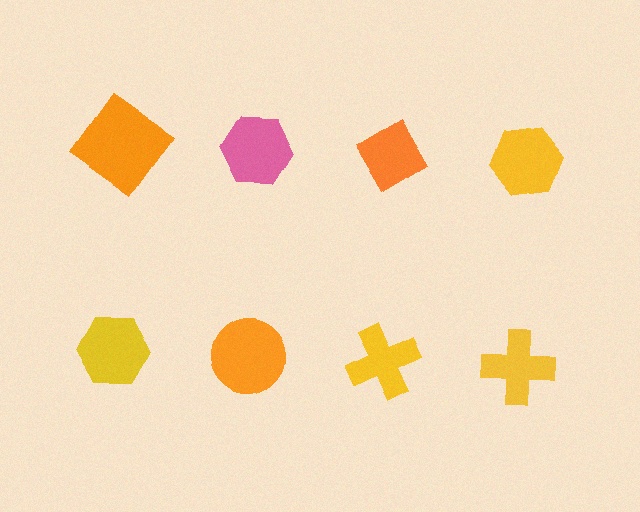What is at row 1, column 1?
An orange diamond.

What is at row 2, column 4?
A yellow cross.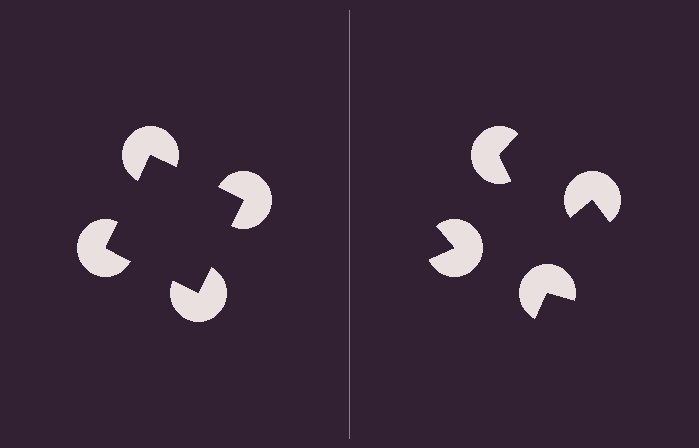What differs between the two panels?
The pac-man discs are positioned identically on both sides; only the wedge orientations differ. On the left they align to a square; on the right they are misaligned.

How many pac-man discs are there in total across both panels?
8 — 4 on each side.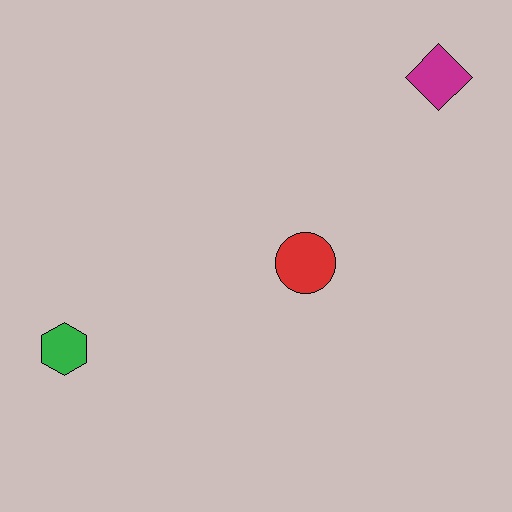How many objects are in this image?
There are 3 objects.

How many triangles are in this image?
There are no triangles.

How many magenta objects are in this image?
There is 1 magenta object.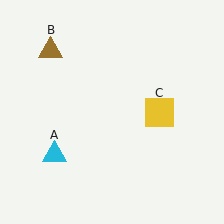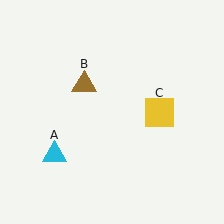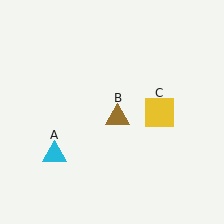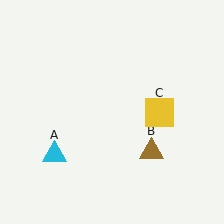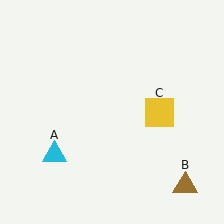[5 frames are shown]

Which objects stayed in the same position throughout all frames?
Cyan triangle (object A) and yellow square (object C) remained stationary.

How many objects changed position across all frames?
1 object changed position: brown triangle (object B).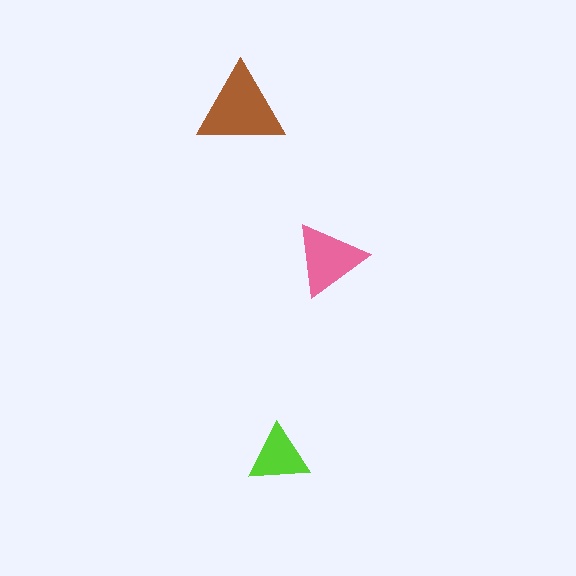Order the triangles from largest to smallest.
the brown one, the pink one, the lime one.